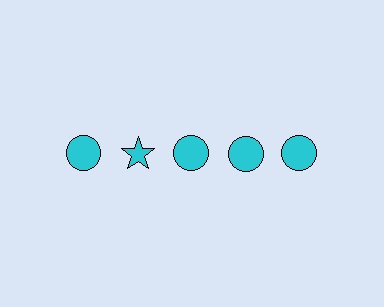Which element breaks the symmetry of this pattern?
The cyan star in the top row, second from left column breaks the symmetry. All other shapes are cyan circles.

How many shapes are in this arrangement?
There are 5 shapes arranged in a grid pattern.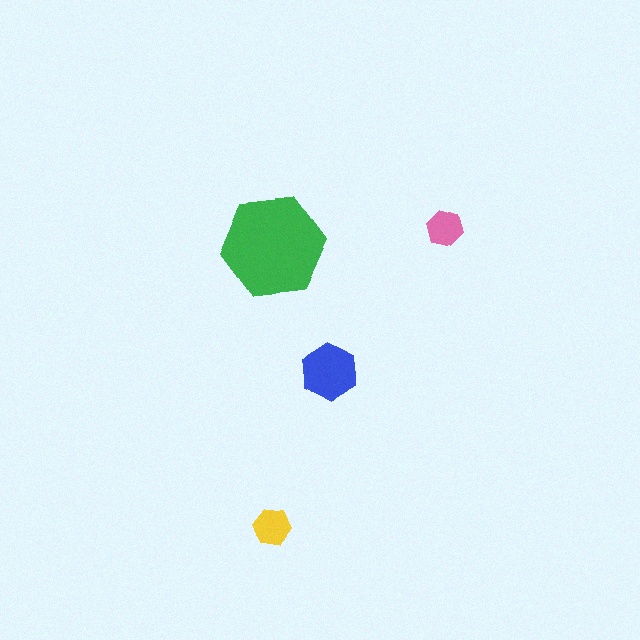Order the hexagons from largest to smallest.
the green one, the blue one, the yellow one, the pink one.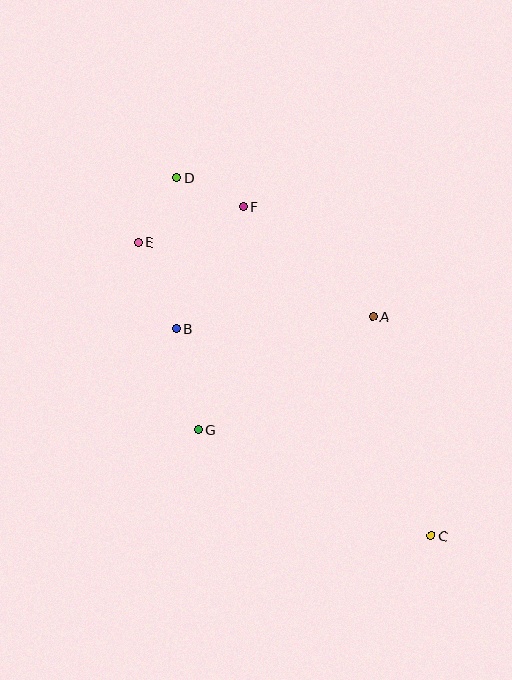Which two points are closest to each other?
Points D and F are closest to each other.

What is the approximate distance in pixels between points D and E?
The distance between D and E is approximately 75 pixels.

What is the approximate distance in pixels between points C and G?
The distance between C and G is approximately 256 pixels.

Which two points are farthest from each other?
Points C and D are farthest from each other.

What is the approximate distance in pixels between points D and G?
The distance between D and G is approximately 253 pixels.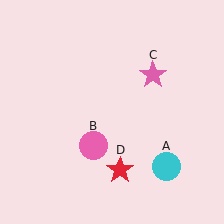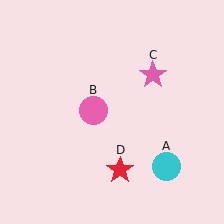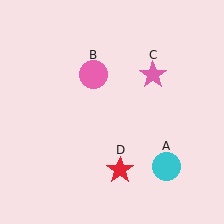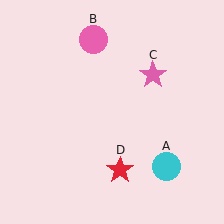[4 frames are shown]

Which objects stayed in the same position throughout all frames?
Cyan circle (object A) and pink star (object C) and red star (object D) remained stationary.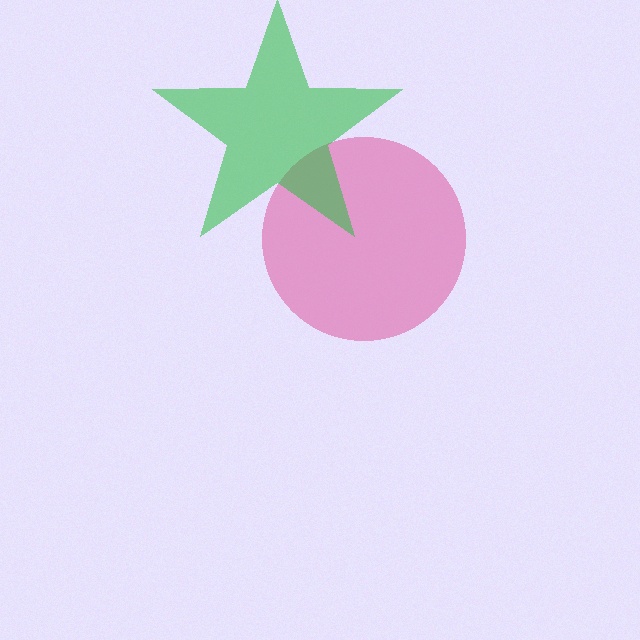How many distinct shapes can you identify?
There are 2 distinct shapes: a pink circle, a green star.